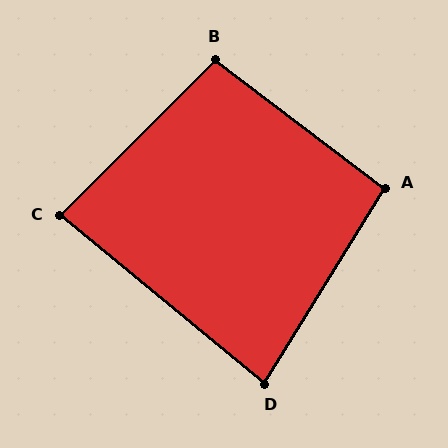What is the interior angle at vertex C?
Approximately 84 degrees (acute).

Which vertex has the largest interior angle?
B, at approximately 98 degrees.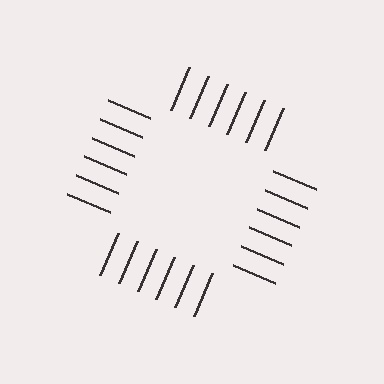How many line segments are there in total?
24 — 6 along each of the 4 edges.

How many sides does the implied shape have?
4 sides — the line-ends trace a square.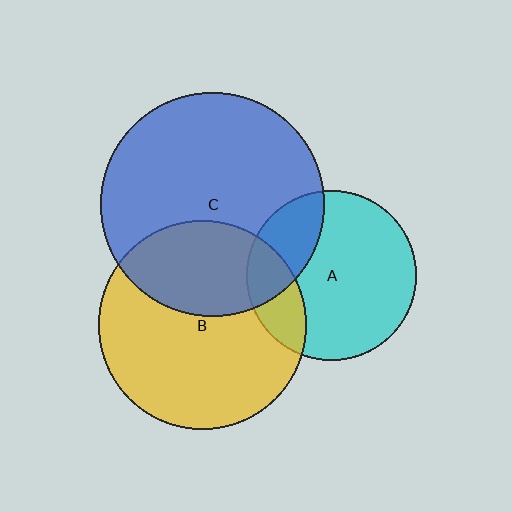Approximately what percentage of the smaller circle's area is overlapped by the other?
Approximately 25%.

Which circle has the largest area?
Circle C (blue).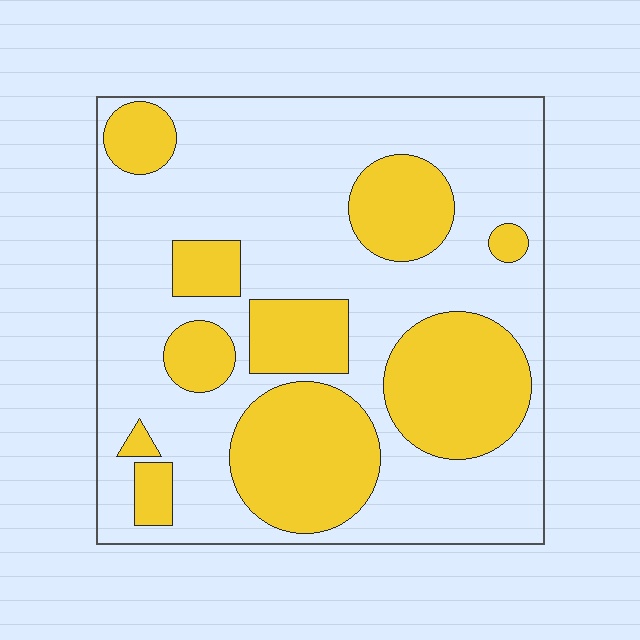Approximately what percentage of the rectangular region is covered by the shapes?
Approximately 35%.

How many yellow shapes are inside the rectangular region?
10.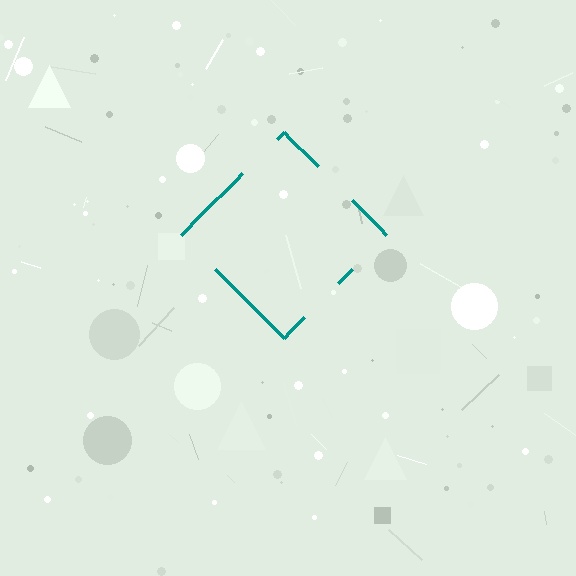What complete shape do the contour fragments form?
The contour fragments form a diamond.